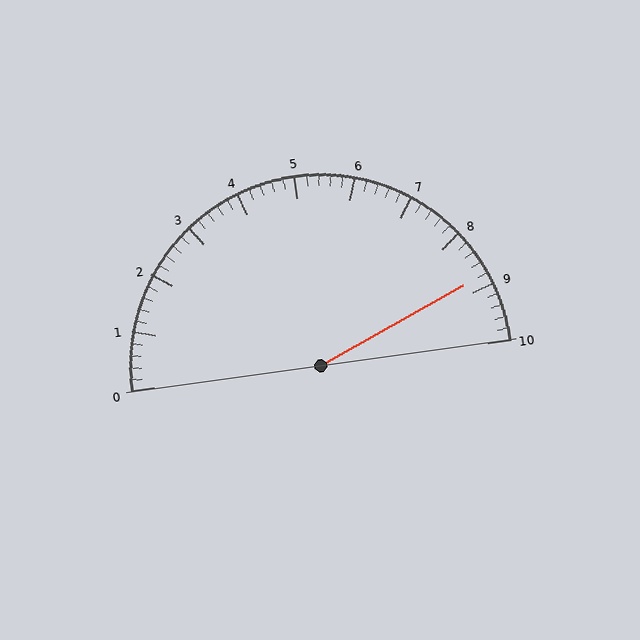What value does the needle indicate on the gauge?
The needle indicates approximately 8.8.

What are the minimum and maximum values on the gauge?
The gauge ranges from 0 to 10.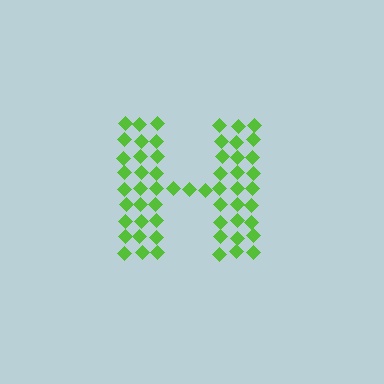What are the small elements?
The small elements are diamonds.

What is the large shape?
The large shape is the letter H.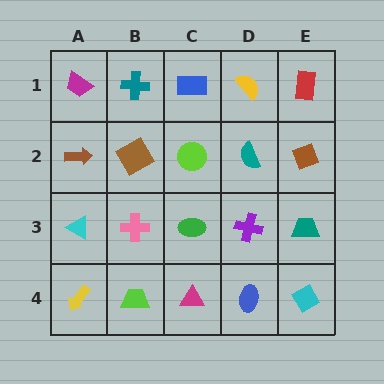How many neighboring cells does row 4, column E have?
2.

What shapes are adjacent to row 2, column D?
A yellow semicircle (row 1, column D), a purple cross (row 3, column D), a lime circle (row 2, column C), a brown diamond (row 2, column E).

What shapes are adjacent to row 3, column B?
A brown square (row 2, column B), a lime trapezoid (row 4, column B), a cyan triangle (row 3, column A), a green ellipse (row 3, column C).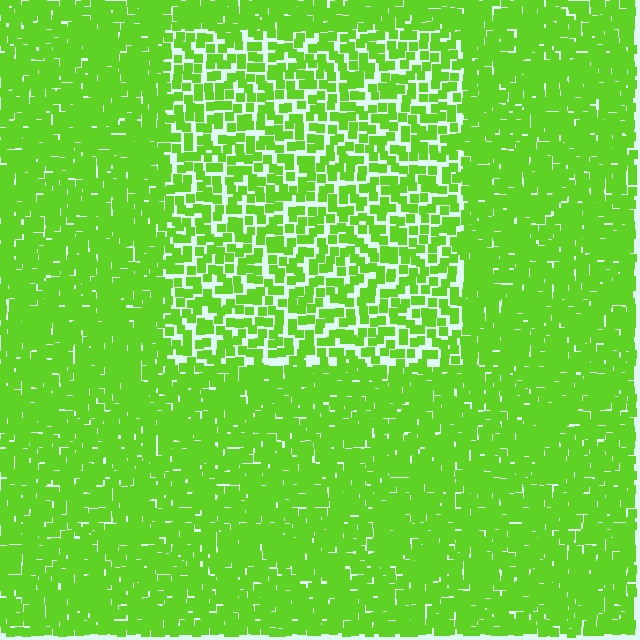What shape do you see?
I see a rectangle.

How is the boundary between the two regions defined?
The boundary is defined by a change in element density (approximately 1.9x ratio). All elements are the same color, size, and shape.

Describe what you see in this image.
The image contains small lime elements arranged at two different densities. A rectangle-shaped region is visible where the elements are less densely packed than the surrounding area.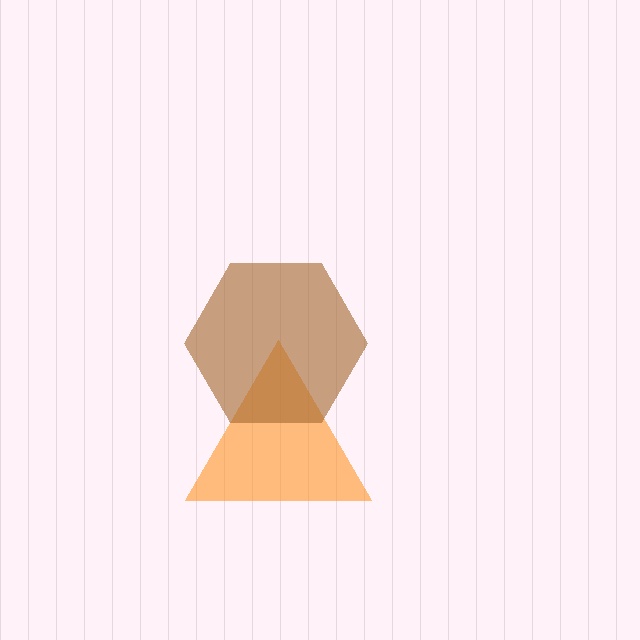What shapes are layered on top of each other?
The layered shapes are: an orange triangle, a brown hexagon.